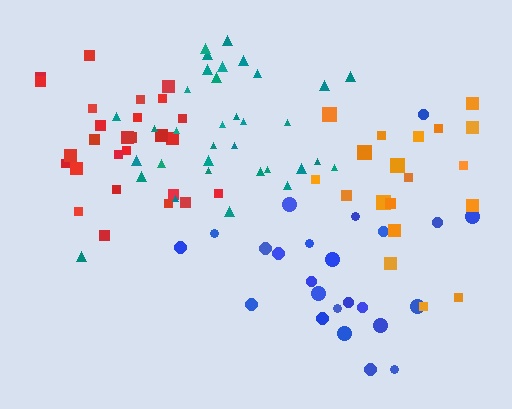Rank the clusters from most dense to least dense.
red, teal, orange, blue.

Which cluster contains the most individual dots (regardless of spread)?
Teal (34).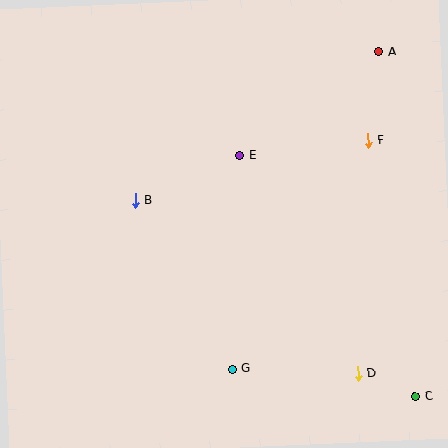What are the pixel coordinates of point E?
Point E is at (240, 156).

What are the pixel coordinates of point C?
Point C is at (415, 396).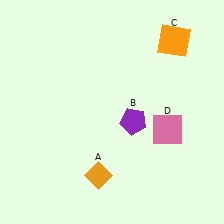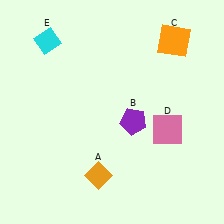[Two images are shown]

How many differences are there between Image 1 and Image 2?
There is 1 difference between the two images.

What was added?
A cyan diamond (E) was added in Image 2.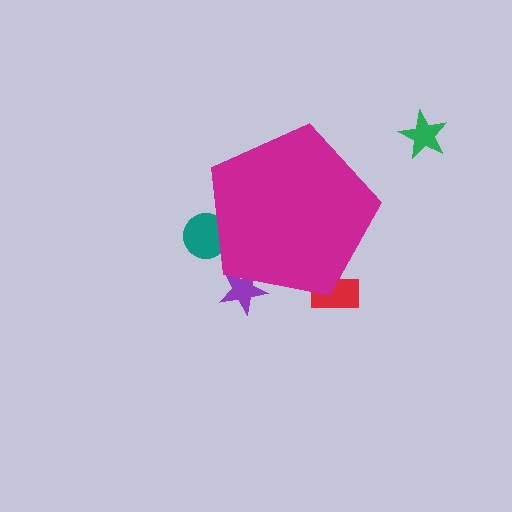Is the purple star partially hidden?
Yes, the purple star is partially hidden behind the magenta pentagon.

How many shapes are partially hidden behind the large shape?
3 shapes are partially hidden.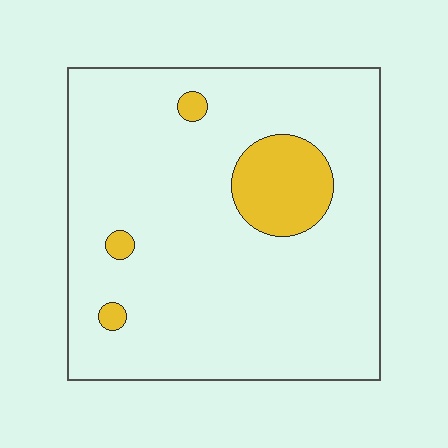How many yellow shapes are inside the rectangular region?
4.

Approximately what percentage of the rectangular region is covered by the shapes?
Approximately 10%.